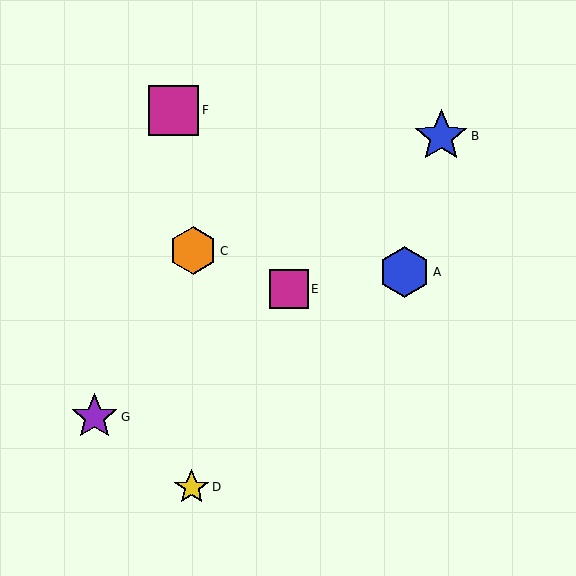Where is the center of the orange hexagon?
The center of the orange hexagon is at (193, 251).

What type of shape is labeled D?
Shape D is a yellow star.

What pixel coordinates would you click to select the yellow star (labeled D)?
Click at (192, 487) to select the yellow star D.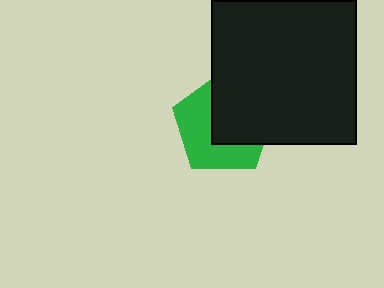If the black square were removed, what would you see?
You would see the complete green pentagon.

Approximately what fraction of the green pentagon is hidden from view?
Roughly 50% of the green pentagon is hidden behind the black square.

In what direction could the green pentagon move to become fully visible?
The green pentagon could move toward the lower-left. That would shift it out from behind the black square entirely.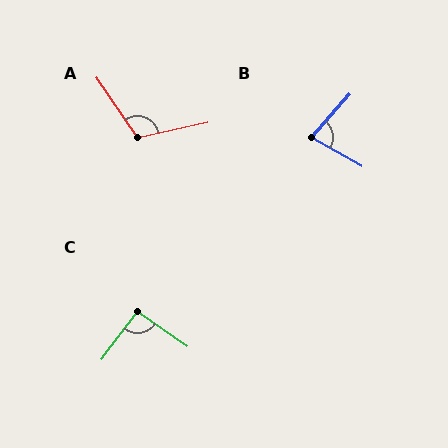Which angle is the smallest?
B, at approximately 78 degrees.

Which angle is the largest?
A, at approximately 112 degrees.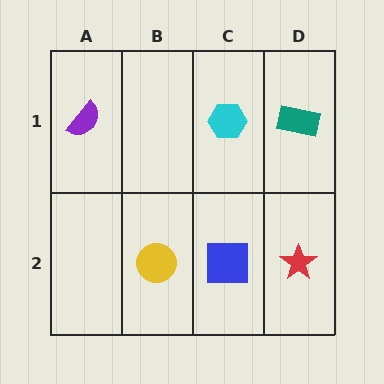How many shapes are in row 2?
3 shapes.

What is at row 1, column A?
A purple semicircle.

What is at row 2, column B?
A yellow circle.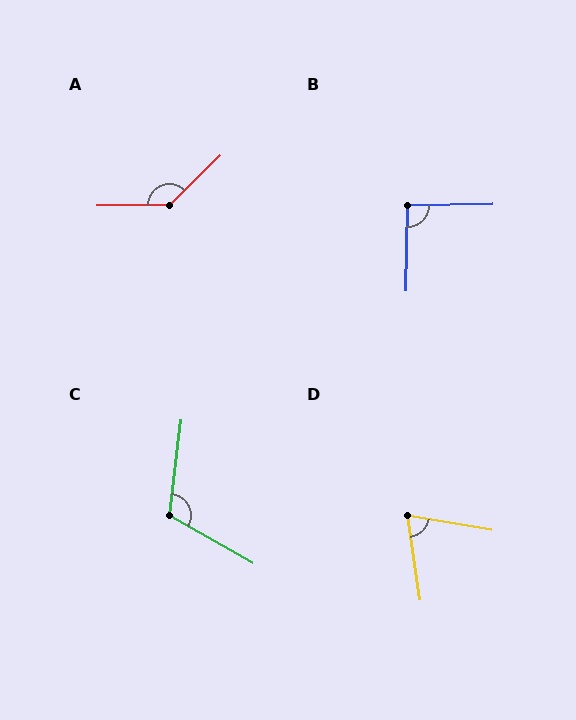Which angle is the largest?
A, at approximately 136 degrees.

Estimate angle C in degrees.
Approximately 113 degrees.